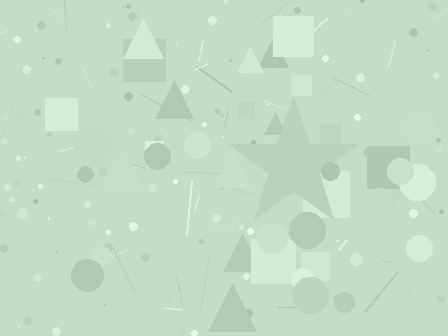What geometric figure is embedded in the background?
A star is embedded in the background.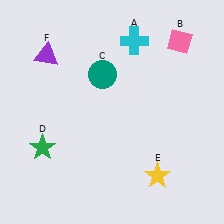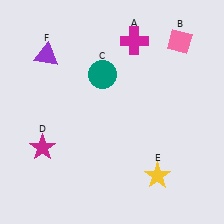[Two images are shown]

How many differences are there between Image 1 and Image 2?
There are 2 differences between the two images.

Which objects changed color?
A changed from cyan to magenta. D changed from green to magenta.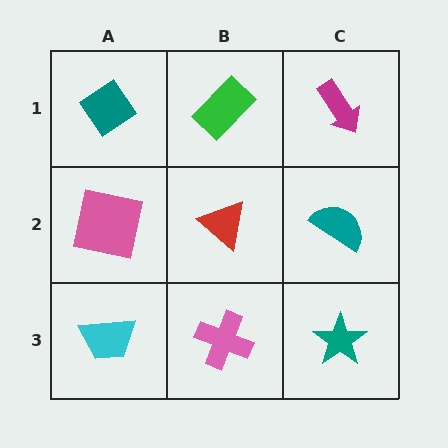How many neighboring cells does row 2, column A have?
3.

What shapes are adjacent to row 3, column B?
A red triangle (row 2, column B), a cyan trapezoid (row 3, column A), a teal star (row 3, column C).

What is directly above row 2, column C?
A magenta arrow.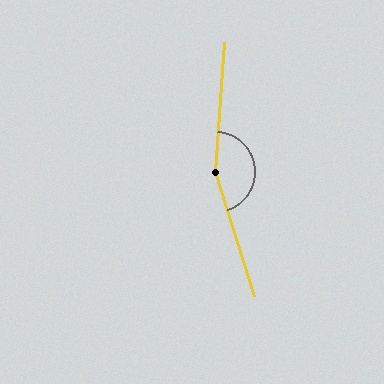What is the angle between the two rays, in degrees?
Approximately 158 degrees.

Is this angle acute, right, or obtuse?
It is obtuse.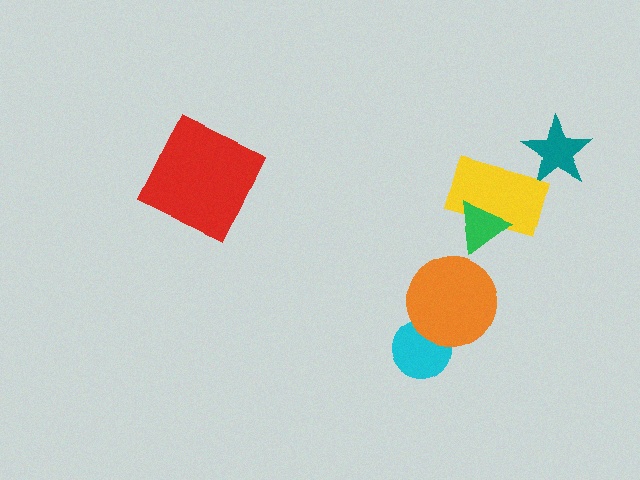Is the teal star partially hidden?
Yes, it is partially covered by another shape.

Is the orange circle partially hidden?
No, no other shape covers it.